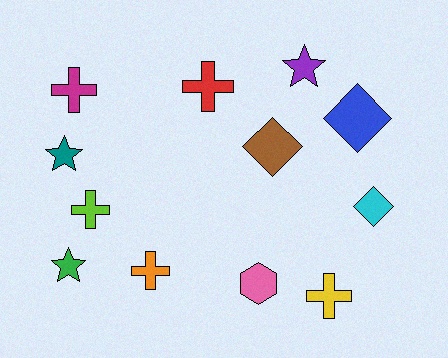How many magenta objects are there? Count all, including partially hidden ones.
There is 1 magenta object.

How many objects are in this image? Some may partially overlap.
There are 12 objects.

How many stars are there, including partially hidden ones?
There are 3 stars.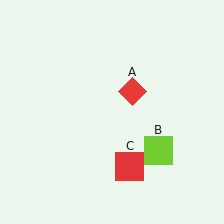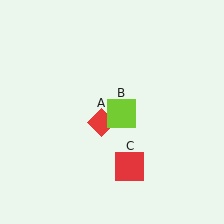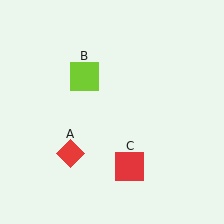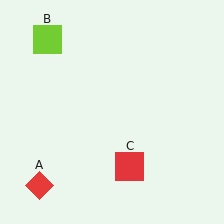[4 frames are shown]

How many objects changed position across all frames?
2 objects changed position: red diamond (object A), lime square (object B).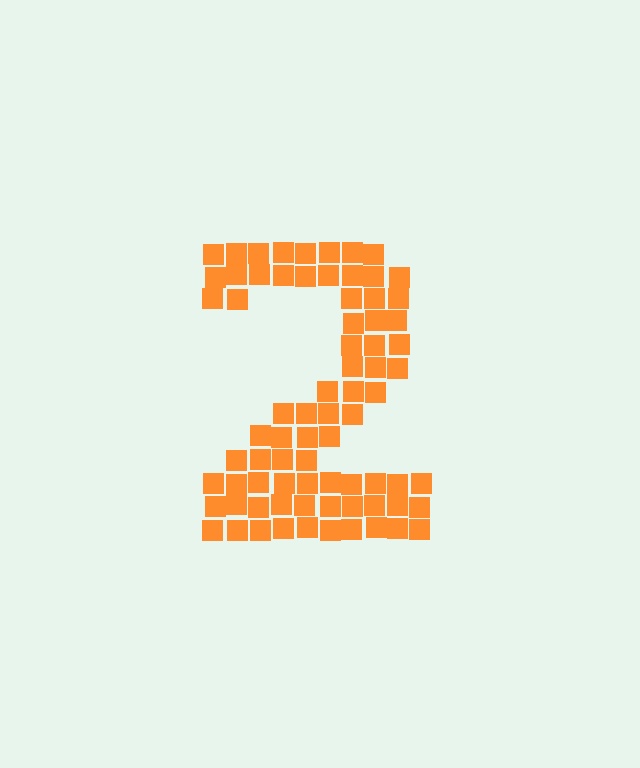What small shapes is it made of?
It is made of small squares.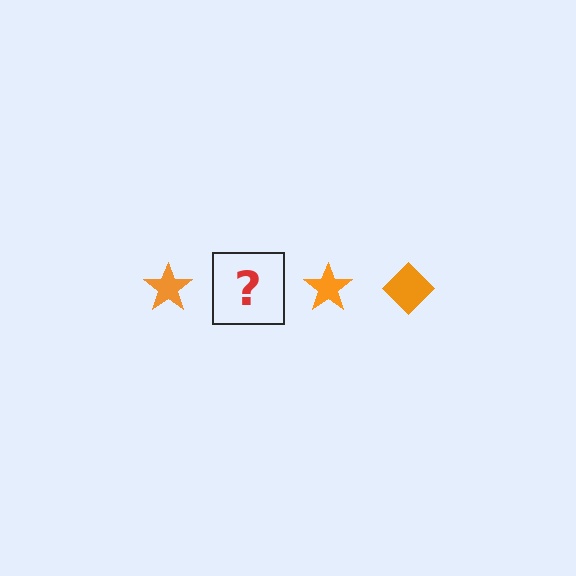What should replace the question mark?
The question mark should be replaced with an orange diamond.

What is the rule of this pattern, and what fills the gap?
The rule is that the pattern cycles through star, diamond shapes in orange. The gap should be filled with an orange diamond.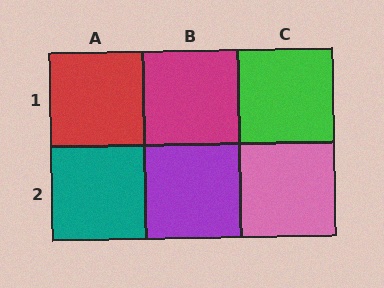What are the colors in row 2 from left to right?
Teal, purple, pink.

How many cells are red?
1 cell is red.